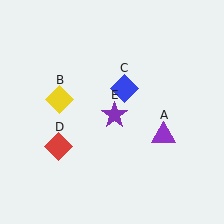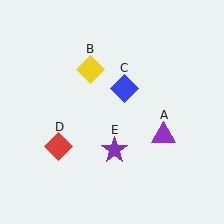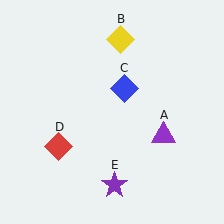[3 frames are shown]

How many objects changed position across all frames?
2 objects changed position: yellow diamond (object B), purple star (object E).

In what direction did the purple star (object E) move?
The purple star (object E) moved down.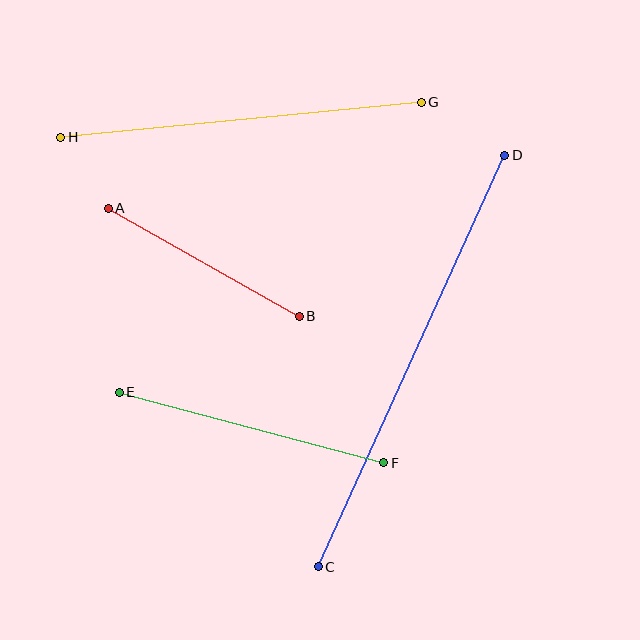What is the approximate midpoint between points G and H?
The midpoint is at approximately (241, 120) pixels.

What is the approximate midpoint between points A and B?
The midpoint is at approximately (204, 262) pixels.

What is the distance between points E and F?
The distance is approximately 274 pixels.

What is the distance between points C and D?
The distance is approximately 452 pixels.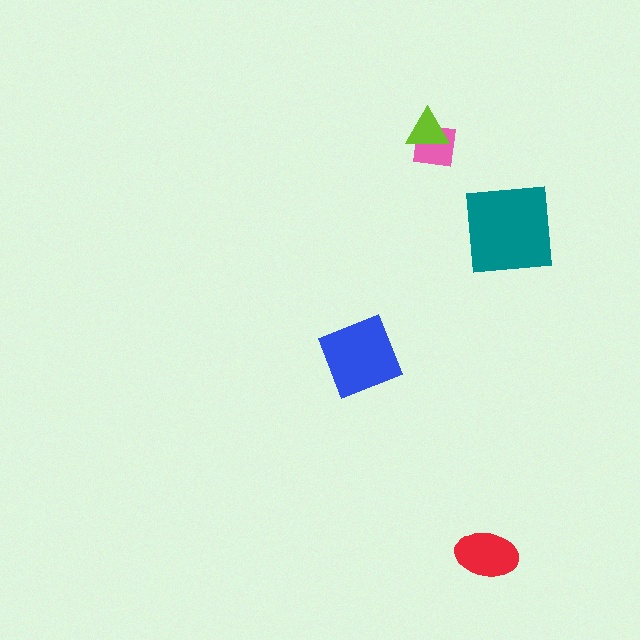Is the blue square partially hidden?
No, no other shape covers it.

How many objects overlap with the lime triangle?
1 object overlaps with the lime triangle.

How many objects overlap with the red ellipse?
0 objects overlap with the red ellipse.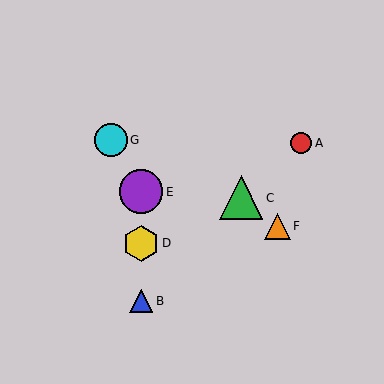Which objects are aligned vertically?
Objects B, D, E are aligned vertically.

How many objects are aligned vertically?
3 objects (B, D, E) are aligned vertically.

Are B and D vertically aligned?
Yes, both are at x≈141.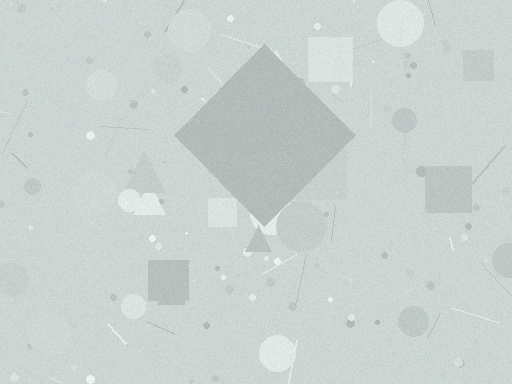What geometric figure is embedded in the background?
A diamond is embedded in the background.